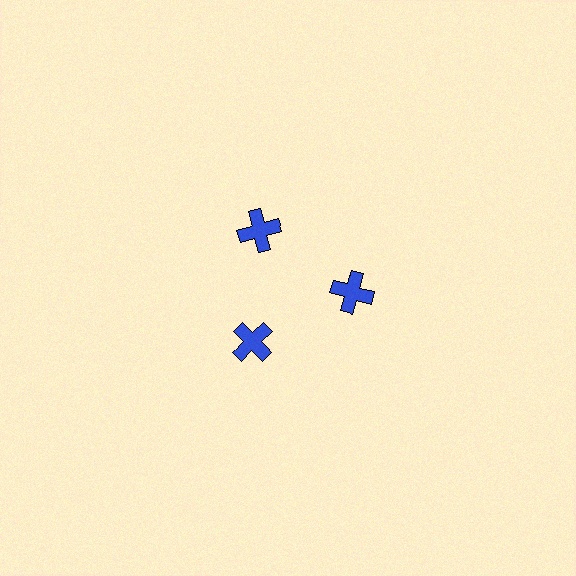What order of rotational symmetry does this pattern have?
This pattern has 3-fold rotational symmetry.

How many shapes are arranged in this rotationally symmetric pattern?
There are 3 shapes, arranged in 3 groups of 1.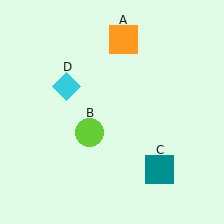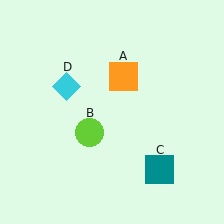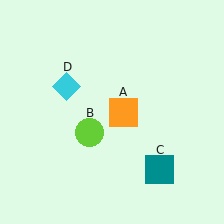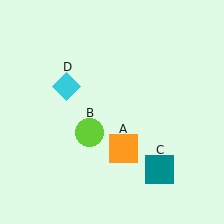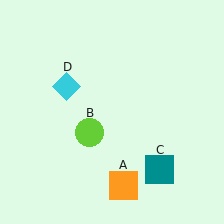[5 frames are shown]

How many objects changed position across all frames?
1 object changed position: orange square (object A).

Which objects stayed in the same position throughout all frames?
Lime circle (object B) and teal square (object C) and cyan diamond (object D) remained stationary.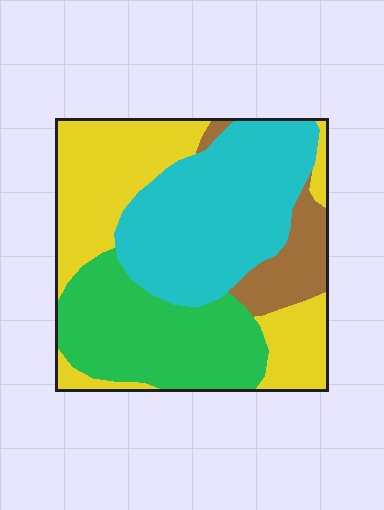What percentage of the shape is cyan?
Cyan covers 33% of the shape.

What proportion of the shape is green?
Green takes up between a quarter and a half of the shape.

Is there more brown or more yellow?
Yellow.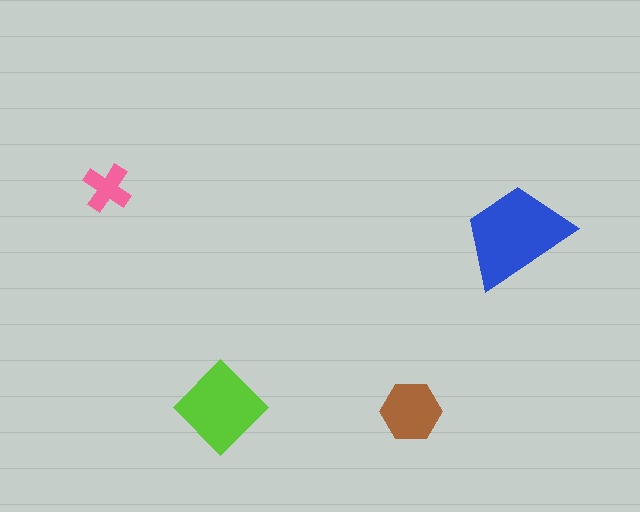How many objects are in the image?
There are 4 objects in the image.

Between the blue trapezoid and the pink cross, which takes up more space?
The blue trapezoid.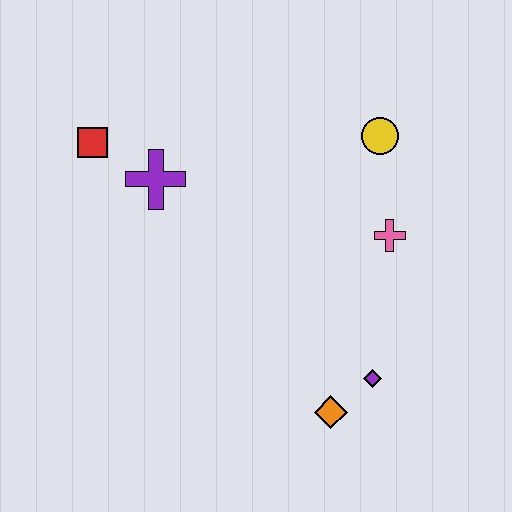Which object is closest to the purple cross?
The red square is closest to the purple cross.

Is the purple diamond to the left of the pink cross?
Yes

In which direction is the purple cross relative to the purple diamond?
The purple cross is to the left of the purple diamond.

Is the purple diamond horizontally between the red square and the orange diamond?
No